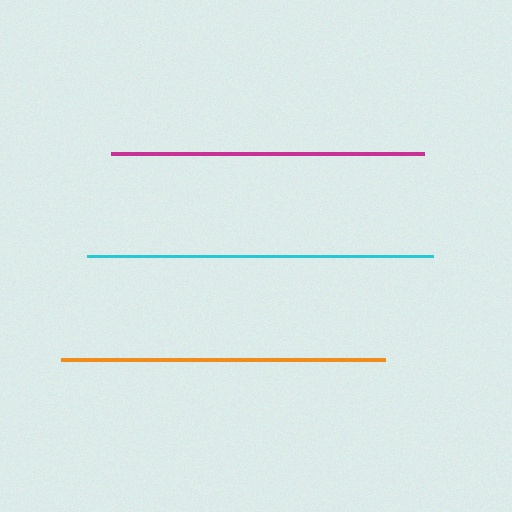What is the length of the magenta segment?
The magenta segment is approximately 312 pixels long.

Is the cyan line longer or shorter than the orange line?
The cyan line is longer than the orange line.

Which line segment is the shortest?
The magenta line is the shortest at approximately 312 pixels.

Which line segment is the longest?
The cyan line is the longest at approximately 346 pixels.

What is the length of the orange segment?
The orange segment is approximately 324 pixels long.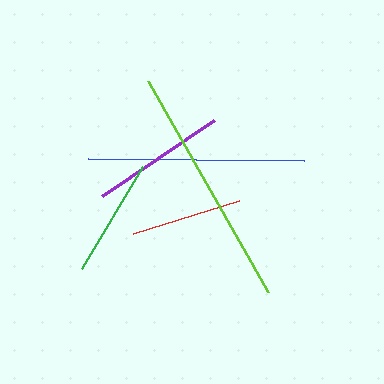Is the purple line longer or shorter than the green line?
The purple line is longer than the green line.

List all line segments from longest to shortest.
From longest to shortest: lime, blue, purple, green, red.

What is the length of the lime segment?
The lime segment is approximately 243 pixels long.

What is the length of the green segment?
The green segment is approximately 119 pixels long.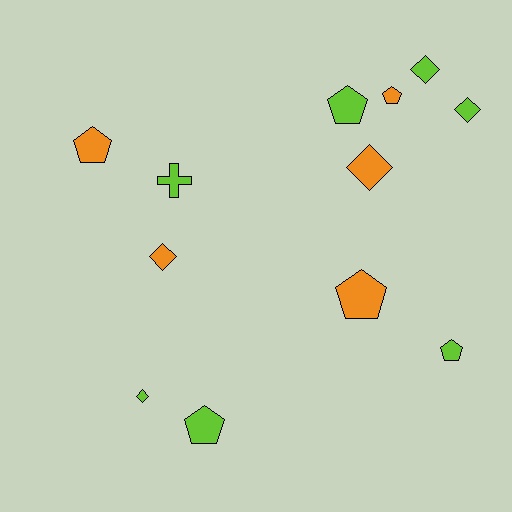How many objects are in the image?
There are 12 objects.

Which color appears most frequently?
Lime, with 7 objects.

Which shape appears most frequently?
Pentagon, with 6 objects.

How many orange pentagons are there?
There are 3 orange pentagons.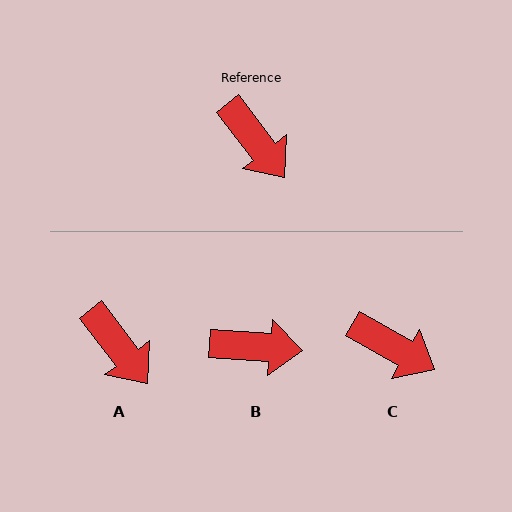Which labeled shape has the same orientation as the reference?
A.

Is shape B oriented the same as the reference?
No, it is off by about 48 degrees.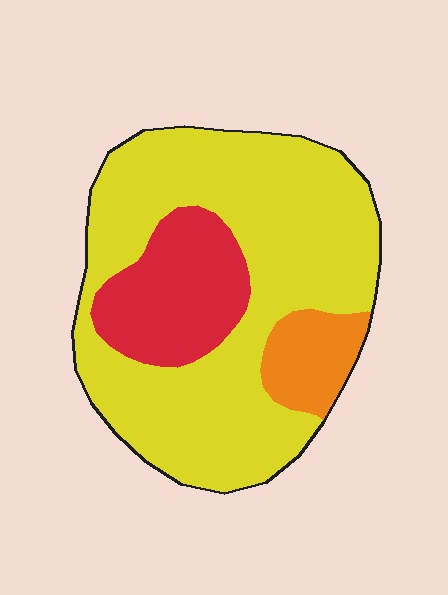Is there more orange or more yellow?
Yellow.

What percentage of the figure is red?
Red covers about 20% of the figure.